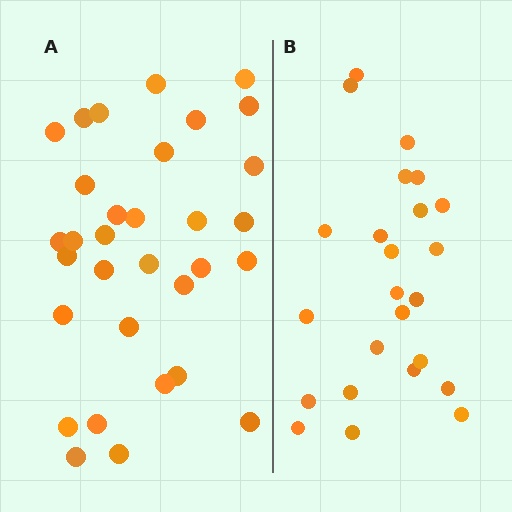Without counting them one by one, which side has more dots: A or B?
Region A (the left region) has more dots.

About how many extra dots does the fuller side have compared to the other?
Region A has roughly 8 or so more dots than region B.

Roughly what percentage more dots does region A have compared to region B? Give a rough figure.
About 35% more.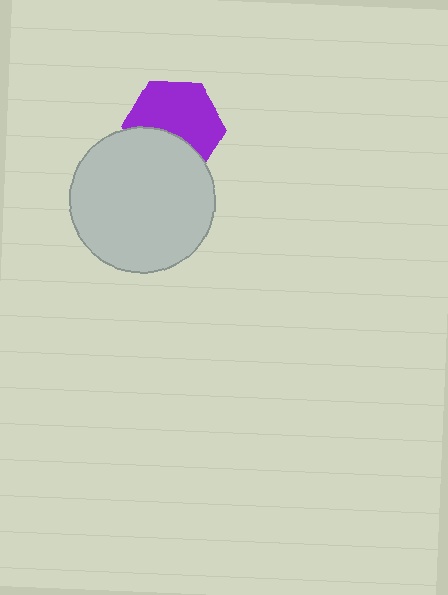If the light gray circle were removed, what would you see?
You would see the complete purple hexagon.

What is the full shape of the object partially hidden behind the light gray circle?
The partially hidden object is a purple hexagon.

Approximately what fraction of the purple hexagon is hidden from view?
Roughly 36% of the purple hexagon is hidden behind the light gray circle.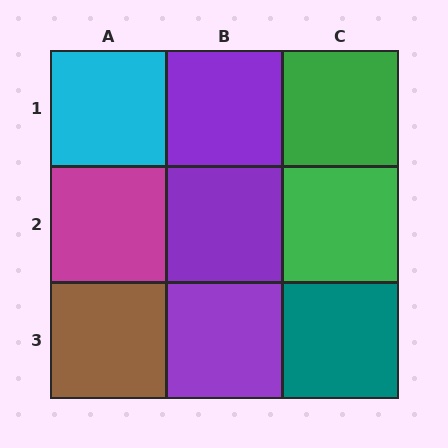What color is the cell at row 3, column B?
Purple.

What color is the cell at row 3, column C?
Teal.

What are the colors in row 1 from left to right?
Cyan, purple, green.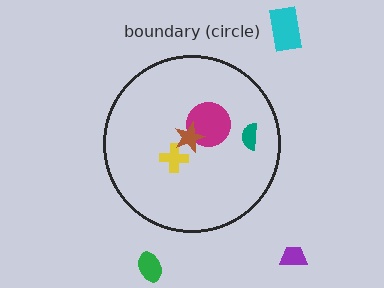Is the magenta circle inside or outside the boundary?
Inside.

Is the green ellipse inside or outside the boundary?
Outside.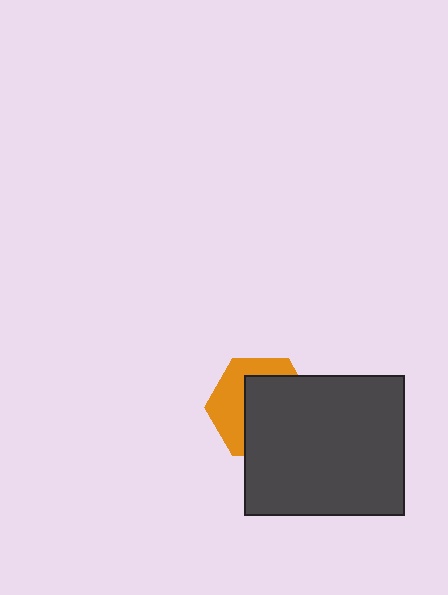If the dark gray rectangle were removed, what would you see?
You would see the complete orange hexagon.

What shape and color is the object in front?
The object in front is a dark gray rectangle.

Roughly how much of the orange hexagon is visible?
A small part of it is visible (roughly 41%).